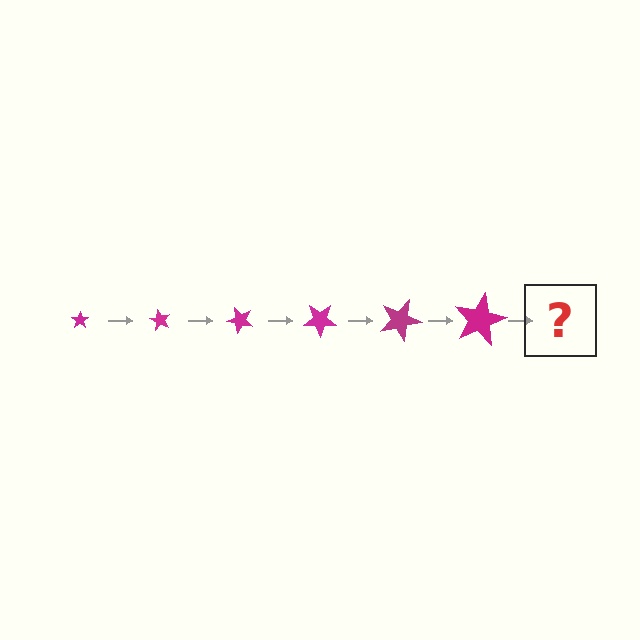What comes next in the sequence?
The next element should be a star, larger than the previous one and rotated 360 degrees from the start.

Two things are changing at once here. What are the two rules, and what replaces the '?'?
The two rules are that the star grows larger each step and it rotates 60 degrees each step. The '?' should be a star, larger than the previous one and rotated 360 degrees from the start.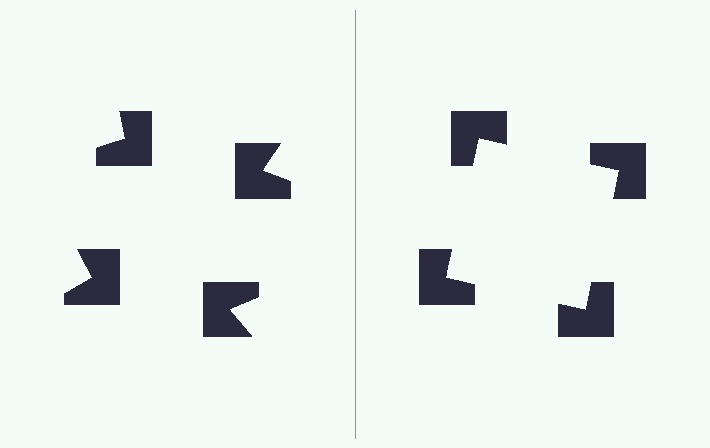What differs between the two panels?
The notched squares are positioned identically on both sides; only the wedge orientations differ. On the right they align to a square; on the left they are misaligned.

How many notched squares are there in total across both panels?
8 — 4 on each side.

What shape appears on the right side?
An illusory square.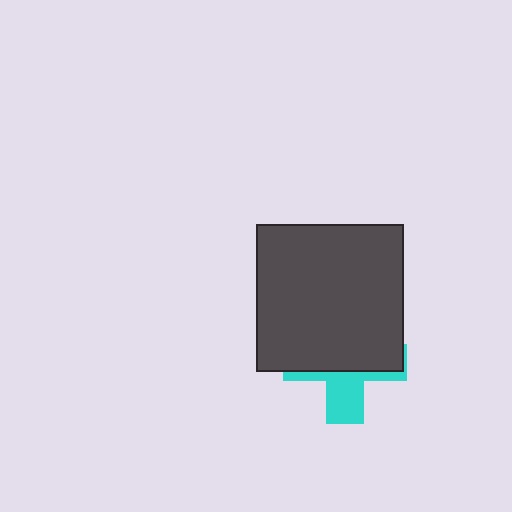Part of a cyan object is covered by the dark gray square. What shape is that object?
It is a cross.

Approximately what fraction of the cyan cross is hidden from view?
Roughly 63% of the cyan cross is hidden behind the dark gray square.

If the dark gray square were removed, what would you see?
You would see the complete cyan cross.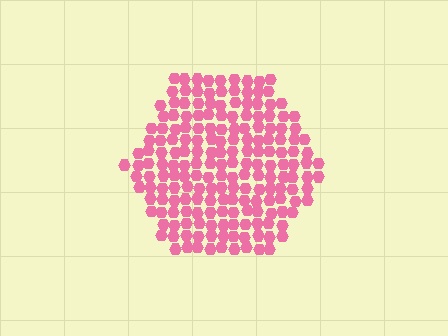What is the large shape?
The large shape is a hexagon.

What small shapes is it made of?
It is made of small hexagons.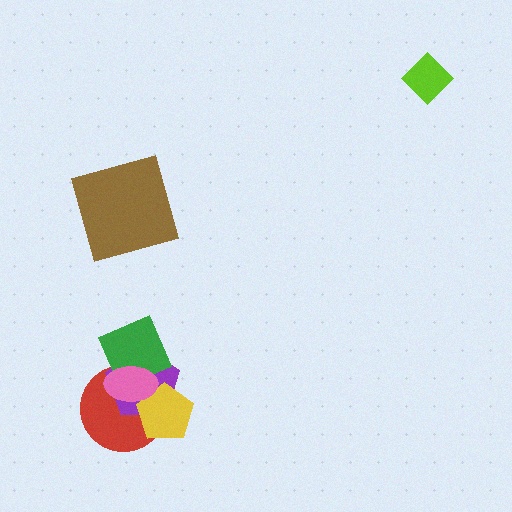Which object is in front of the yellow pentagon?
The pink ellipse is in front of the yellow pentagon.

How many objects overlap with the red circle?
4 objects overlap with the red circle.